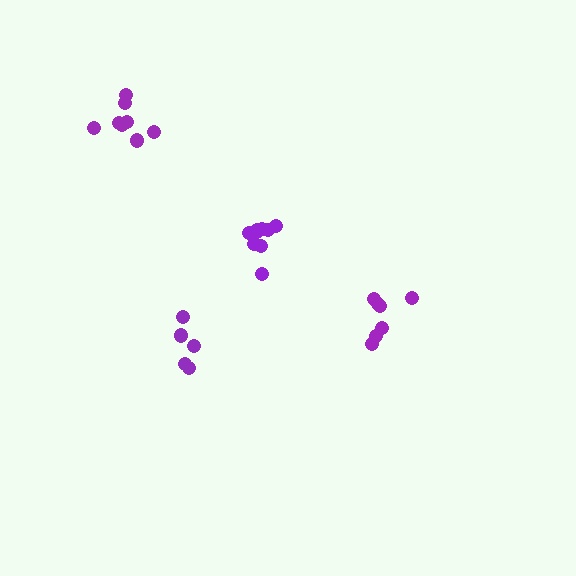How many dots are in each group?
Group 1: 5 dots, Group 2: 8 dots, Group 3: 7 dots, Group 4: 9 dots (29 total).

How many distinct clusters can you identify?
There are 4 distinct clusters.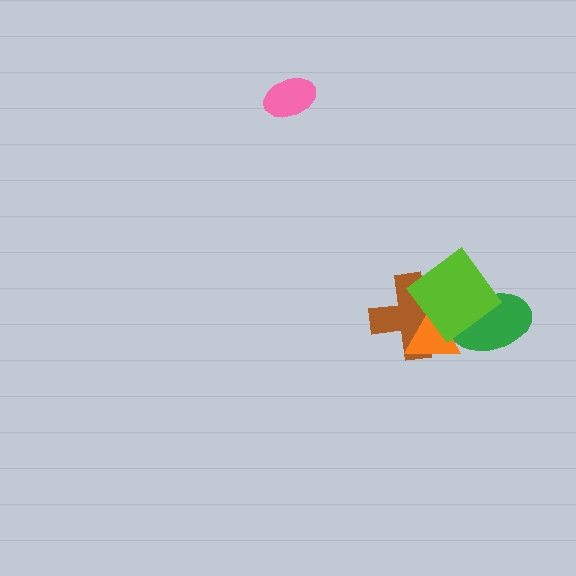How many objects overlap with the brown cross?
2 objects overlap with the brown cross.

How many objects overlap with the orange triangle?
3 objects overlap with the orange triangle.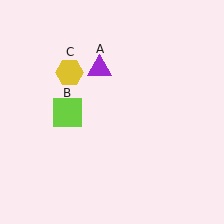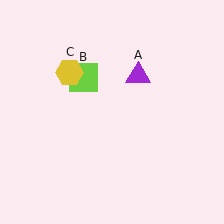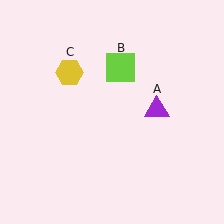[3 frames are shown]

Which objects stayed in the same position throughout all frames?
Yellow hexagon (object C) remained stationary.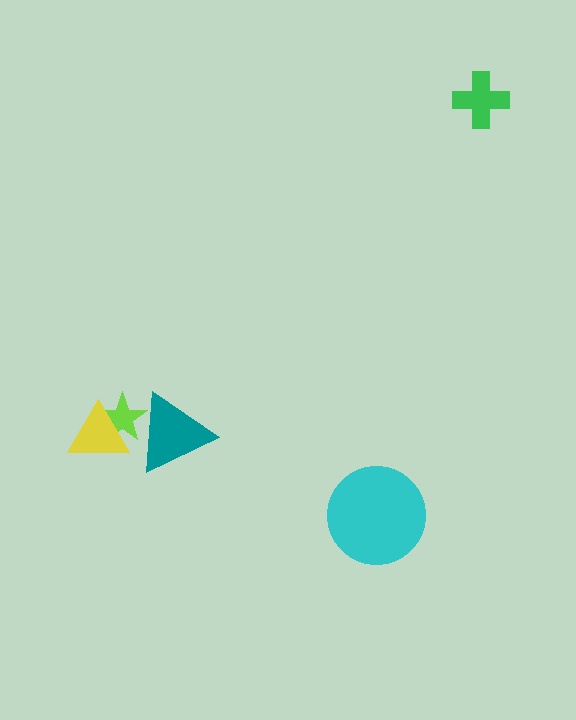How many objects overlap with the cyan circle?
0 objects overlap with the cyan circle.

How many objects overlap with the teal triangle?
1 object overlaps with the teal triangle.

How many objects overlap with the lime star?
2 objects overlap with the lime star.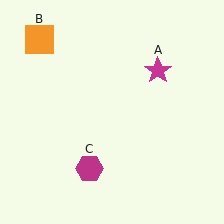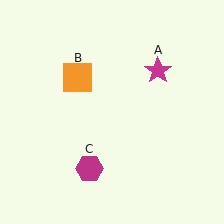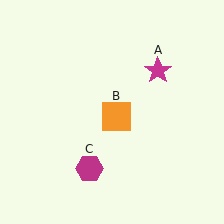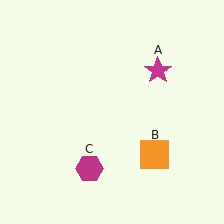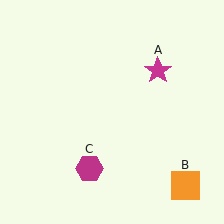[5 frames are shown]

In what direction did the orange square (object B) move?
The orange square (object B) moved down and to the right.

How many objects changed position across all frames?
1 object changed position: orange square (object B).